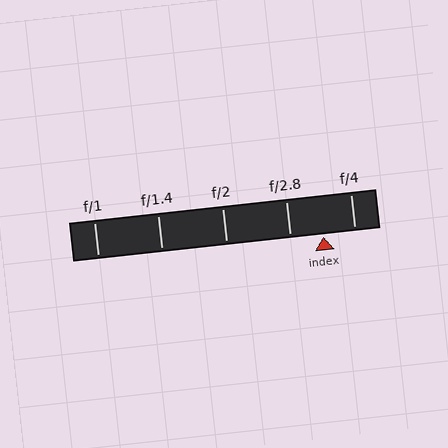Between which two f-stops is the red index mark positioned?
The index mark is between f/2.8 and f/4.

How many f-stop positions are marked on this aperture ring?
There are 5 f-stop positions marked.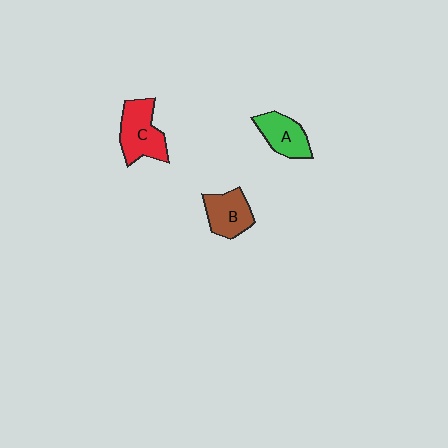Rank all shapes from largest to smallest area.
From largest to smallest: C (red), B (brown), A (green).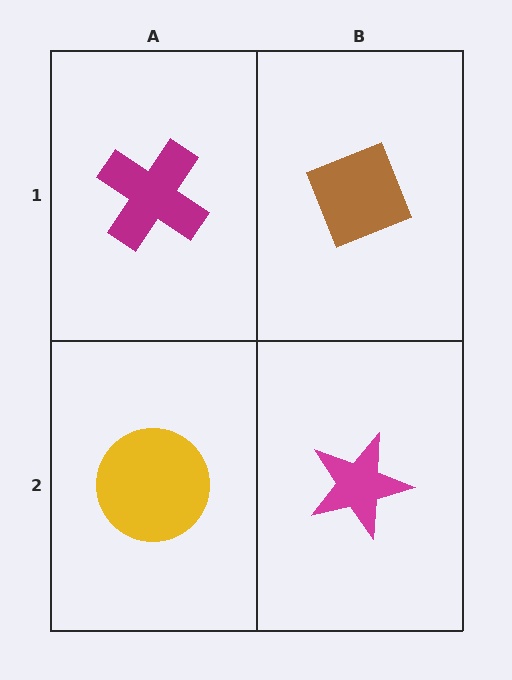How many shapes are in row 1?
2 shapes.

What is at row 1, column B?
A brown diamond.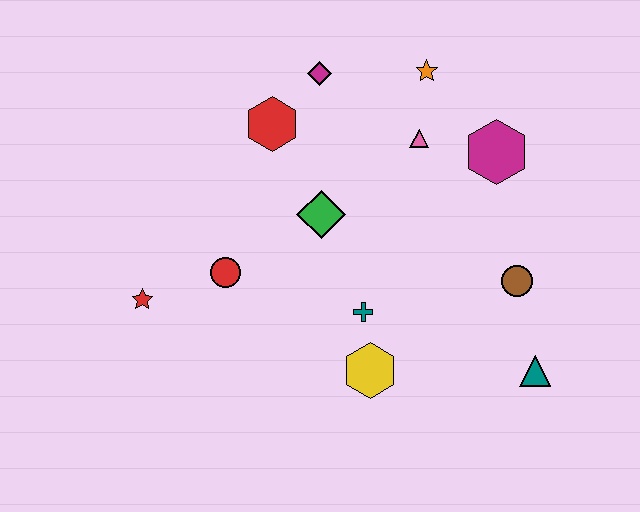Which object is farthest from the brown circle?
The red star is farthest from the brown circle.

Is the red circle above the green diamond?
No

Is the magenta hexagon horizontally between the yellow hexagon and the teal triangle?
Yes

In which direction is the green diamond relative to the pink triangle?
The green diamond is to the left of the pink triangle.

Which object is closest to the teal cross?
The yellow hexagon is closest to the teal cross.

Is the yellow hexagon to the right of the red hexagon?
Yes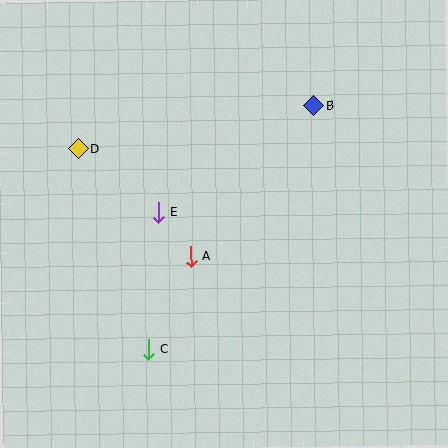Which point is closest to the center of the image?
Point A at (191, 257) is closest to the center.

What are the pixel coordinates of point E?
Point E is at (158, 212).